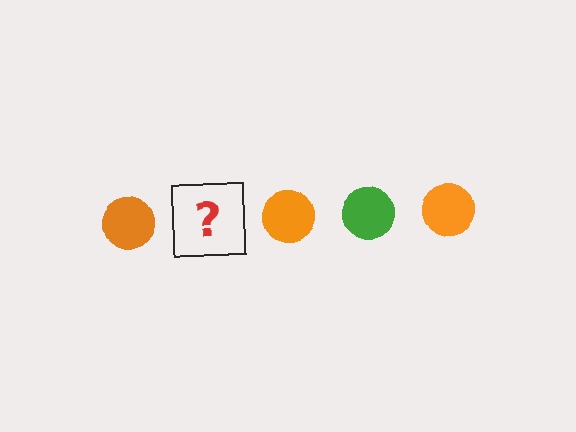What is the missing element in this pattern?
The missing element is a green circle.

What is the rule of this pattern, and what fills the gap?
The rule is that the pattern cycles through orange, green circles. The gap should be filled with a green circle.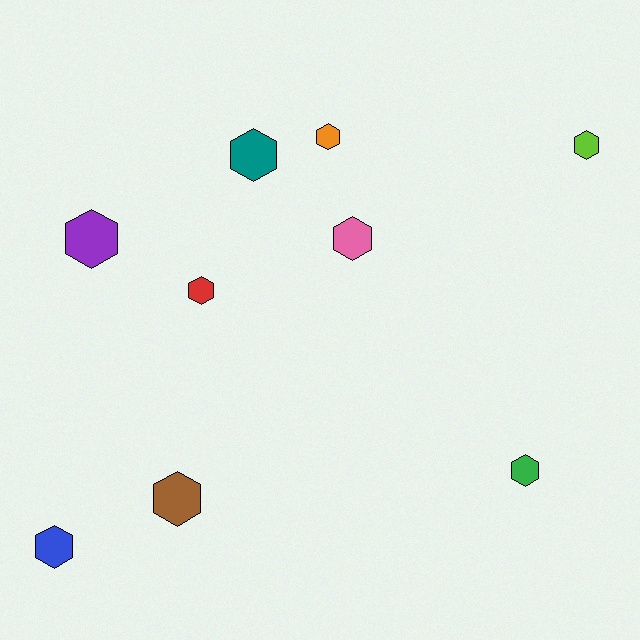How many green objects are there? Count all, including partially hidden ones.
There is 1 green object.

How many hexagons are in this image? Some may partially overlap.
There are 9 hexagons.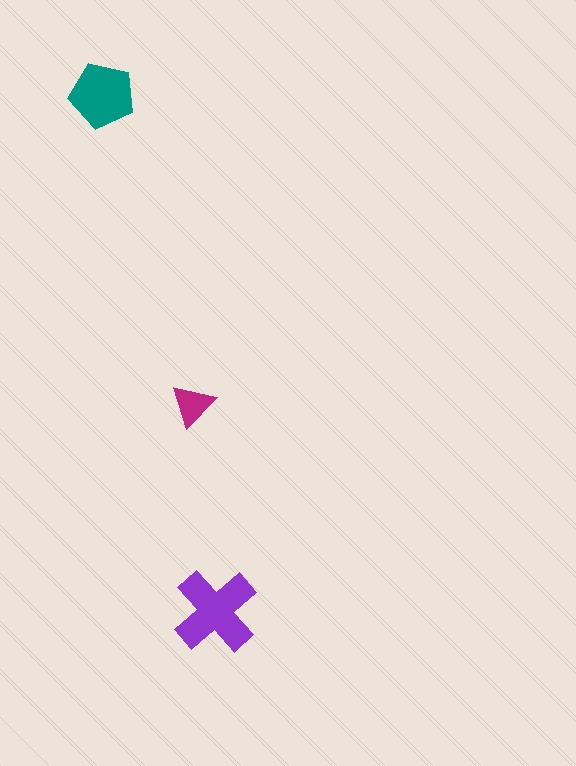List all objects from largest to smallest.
The purple cross, the teal pentagon, the magenta triangle.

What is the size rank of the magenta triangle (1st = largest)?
3rd.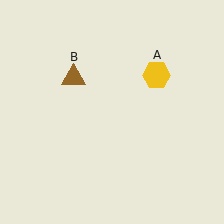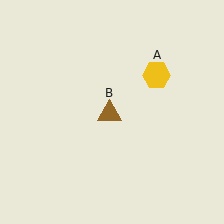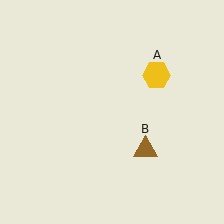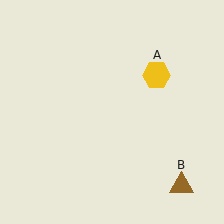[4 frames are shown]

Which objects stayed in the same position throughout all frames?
Yellow hexagon (object A) remained stationary.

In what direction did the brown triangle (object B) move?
The brown triangle (object B) moved down and to the right.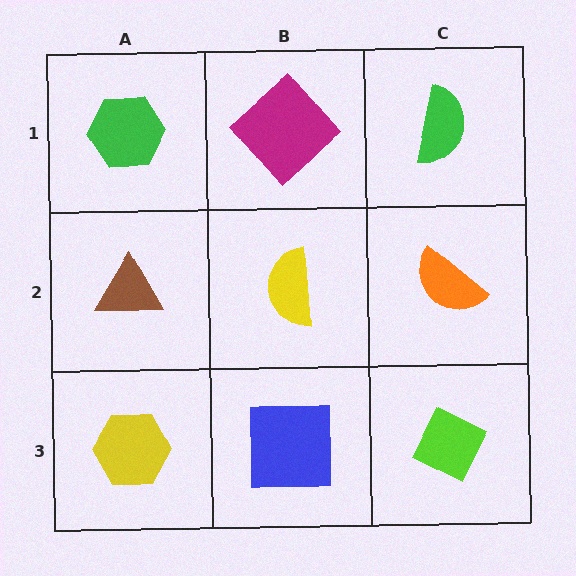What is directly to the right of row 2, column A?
A yellow semicircle.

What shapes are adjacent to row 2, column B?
A magenta diamond (row 1, column B), a blue square (row 3, column B), a brown triangle (row 2, column A), an orange semicircle (row 2, column C).